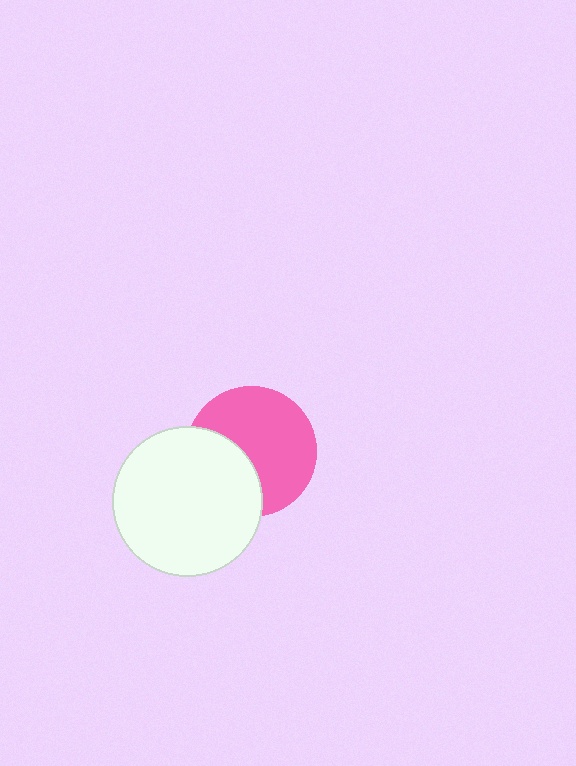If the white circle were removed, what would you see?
You would see the complete pink circle.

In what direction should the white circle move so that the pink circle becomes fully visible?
The white circle should move toward the lower-left. That is the shortest direction to clear the overlap and leave the pink circle fully visible.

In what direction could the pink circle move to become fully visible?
The pink circle could move toward the upper-right. That would shift it out from behind the white circle entirely.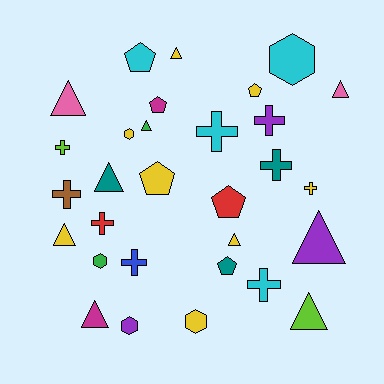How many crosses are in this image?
There are 9 crosses.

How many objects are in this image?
There are 30 objects.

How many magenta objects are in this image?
There are 2 magenta objects.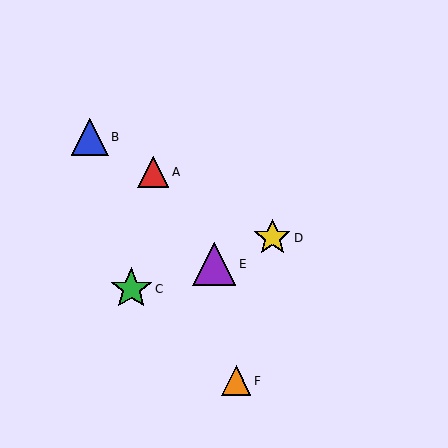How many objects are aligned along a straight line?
3 objects (A, B, D) are aligned along a straight line.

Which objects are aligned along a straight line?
Objects A, B, D are aligned along a straight line.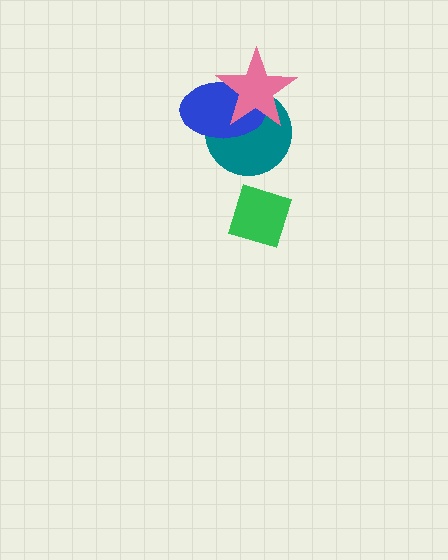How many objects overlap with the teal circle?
2 objects overlap with the teal circle.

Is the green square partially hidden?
No, no other shape covers it.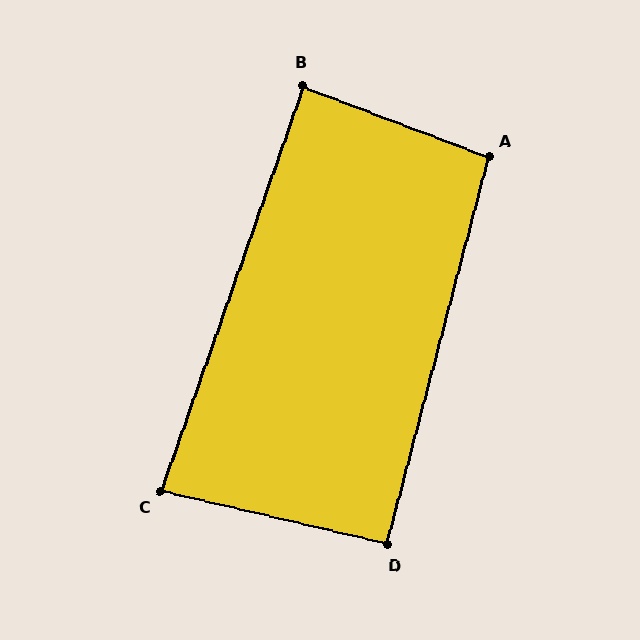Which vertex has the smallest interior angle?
C, at approximately 84 degrees.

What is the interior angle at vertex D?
Approximately 92 degrees (approximately right).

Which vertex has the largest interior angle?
A, at approximately 96 degrees.